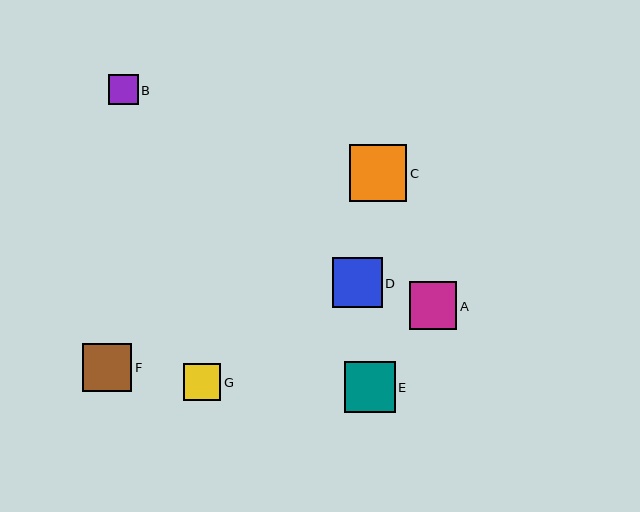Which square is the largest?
Square C is the largest with a size of approximately 57 pixels.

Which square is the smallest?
Square B is the smallest with a size of approximately 30 pixels.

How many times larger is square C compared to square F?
Square C is approximately 1.2 times the size of square F.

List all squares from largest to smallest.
From largest to smallest: C, E, D, F, A, G, B.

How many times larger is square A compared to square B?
Square A is approximately 1.6 times the size of square B.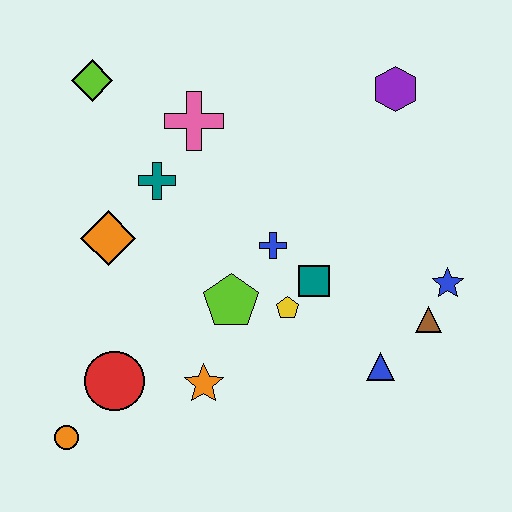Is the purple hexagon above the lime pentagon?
Yes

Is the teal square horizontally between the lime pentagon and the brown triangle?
Yes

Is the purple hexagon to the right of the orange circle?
Yes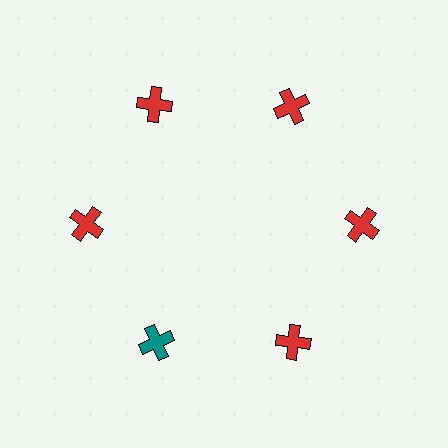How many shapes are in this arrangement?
There are 6 shapes arranged in a ring pattern.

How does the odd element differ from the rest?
It has a different color: teal instead of red.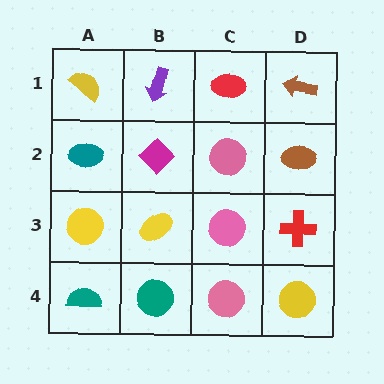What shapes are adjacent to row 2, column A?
A yellow semicircle (row 1, column A), a yellow circle (row 3, column A), a magenta diamond (row 2, column B).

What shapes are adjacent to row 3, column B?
A magenta diamond (row 2, column B), a teal circle (row 4, column B), a yellow circle (row 3, column A), a pink circle (row 3, column C).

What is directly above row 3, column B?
A magenta diamond.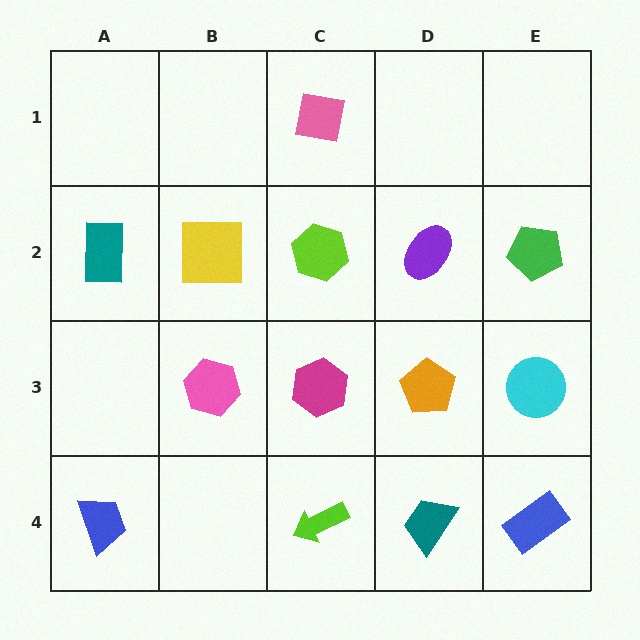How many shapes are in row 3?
4 shapes.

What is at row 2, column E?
A green pentagon.